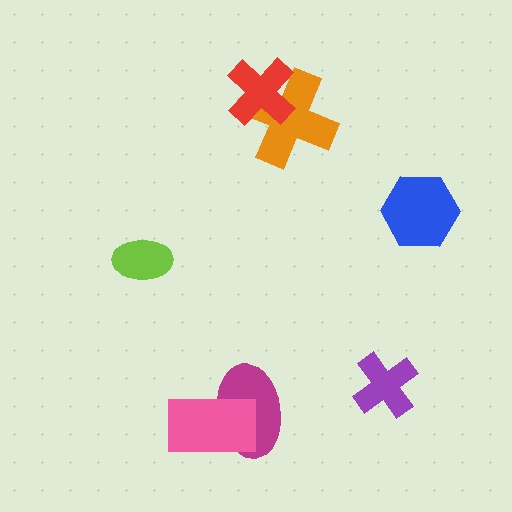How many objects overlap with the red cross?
1 object overlaps with the red cross.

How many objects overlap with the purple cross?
0 objects overlap with the purple cross.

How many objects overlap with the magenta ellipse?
1 object overlaps with the magenta ellipse.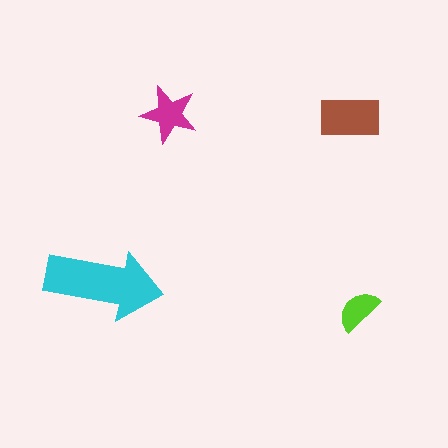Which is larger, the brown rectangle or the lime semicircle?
The brown rectangle.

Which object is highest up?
The magenta star is topmost.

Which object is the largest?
The cyan arrow.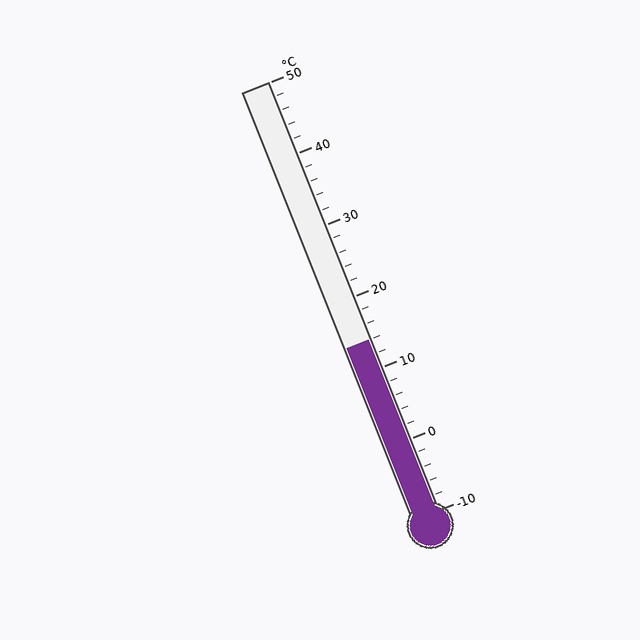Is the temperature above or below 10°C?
The temperature is above 10°C.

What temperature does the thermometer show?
The thermometer shows approximately 14°C.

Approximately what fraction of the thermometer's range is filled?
The thermometer is filled to approximately 40% of its range.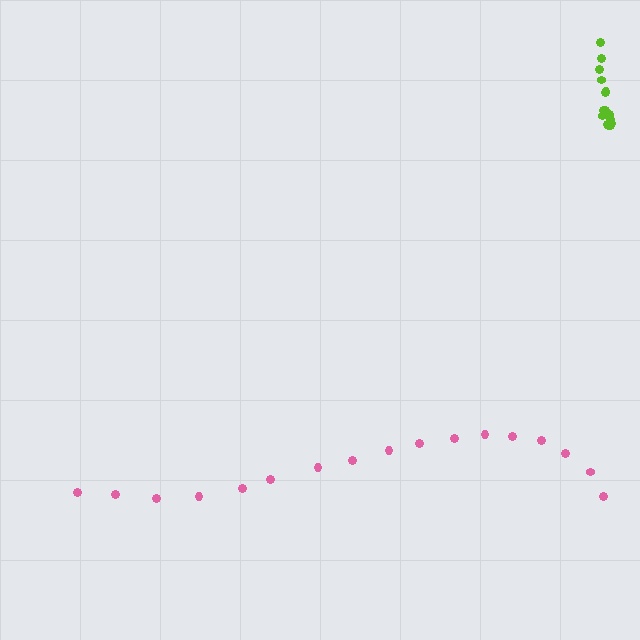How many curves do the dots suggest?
There are 2 distinct paths.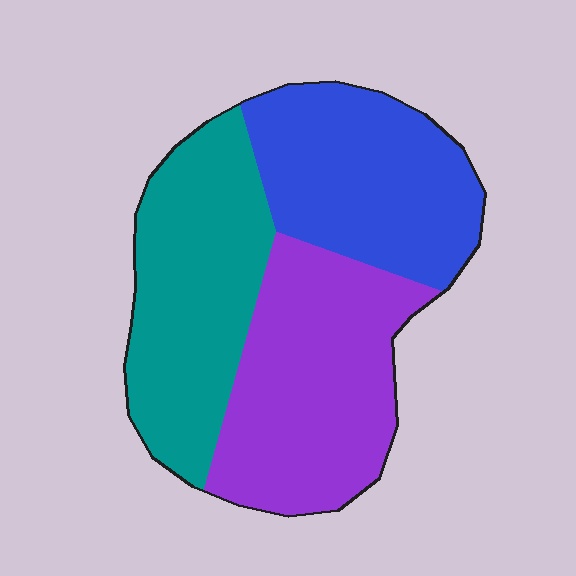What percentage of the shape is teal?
Teal covers around 35% of the shape.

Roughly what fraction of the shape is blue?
Blue takes up between a quarter and a half of the shape.